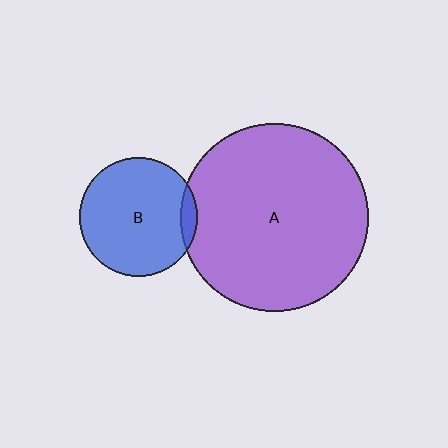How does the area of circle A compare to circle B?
Approximately 2.5 times.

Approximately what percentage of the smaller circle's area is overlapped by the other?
Approximately 5%.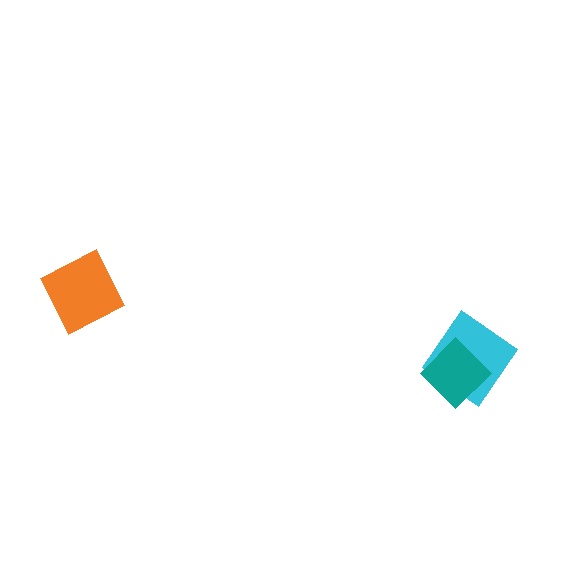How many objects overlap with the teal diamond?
1 object overlaps with the teal diamond.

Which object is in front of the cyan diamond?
The teal diamond is in front of the cyan diamond.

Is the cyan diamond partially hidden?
Yes, it is partially covered by another shape.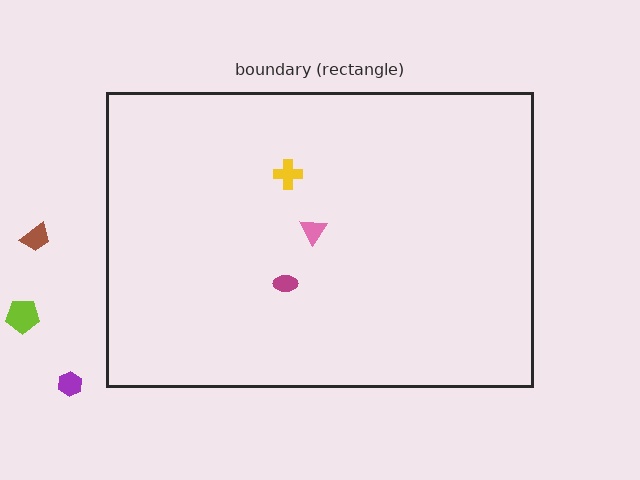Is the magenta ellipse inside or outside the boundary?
Inside.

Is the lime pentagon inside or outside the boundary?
Outside.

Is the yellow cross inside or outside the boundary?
Inside.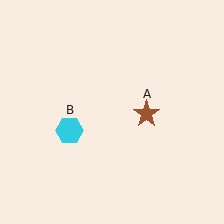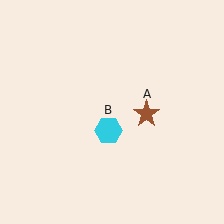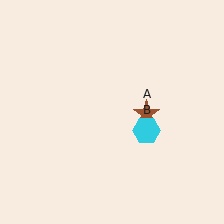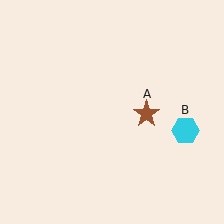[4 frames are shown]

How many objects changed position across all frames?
1 object changed position: cyan hexagon (object B).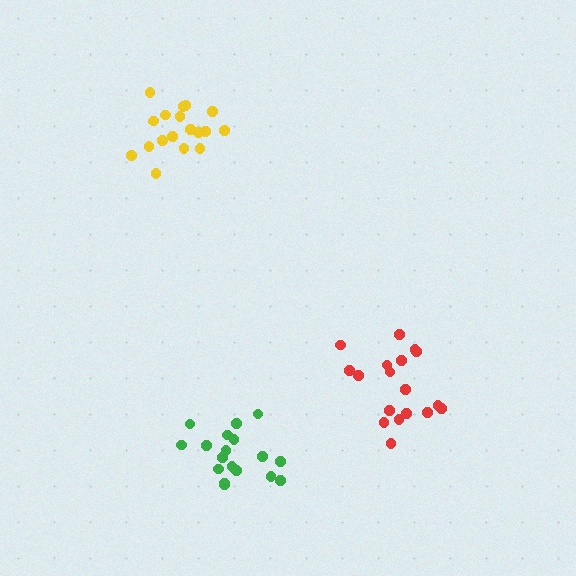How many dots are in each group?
Group 1: 18 dots, Group 2: 18 dots, Group 3: 18 dots (54 total).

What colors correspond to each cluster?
The clusters are colored: green, red, yellow.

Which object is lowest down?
The green cluster is bottommost.